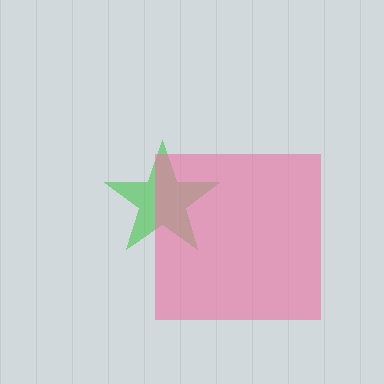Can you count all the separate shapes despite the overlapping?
Yes, there are 2 separate shapes.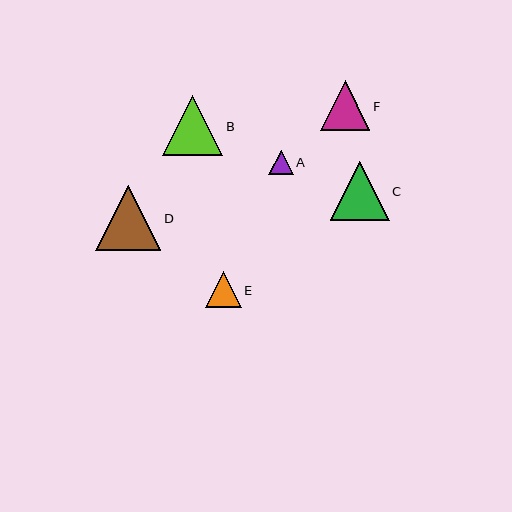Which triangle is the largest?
Triangle D is the largest with a size of approximately 65 pixels.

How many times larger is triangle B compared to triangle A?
Triangle B is approximately 2.5 times the size of triangle A.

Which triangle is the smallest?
Triangle A is the smallest with a size of approximately 24 pixels.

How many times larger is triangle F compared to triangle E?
Triangle F is approximately 1.4 times the size of triangle E.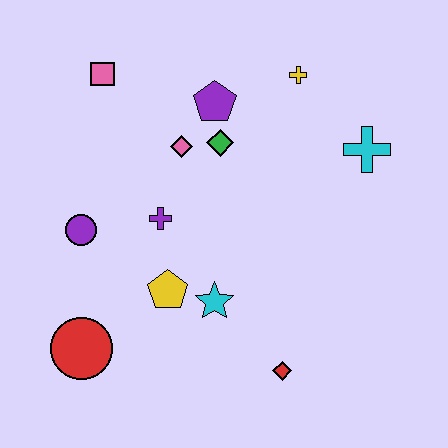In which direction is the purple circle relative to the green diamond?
The purple circle is to the left of the green diamond.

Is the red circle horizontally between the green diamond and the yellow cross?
No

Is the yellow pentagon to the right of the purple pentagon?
No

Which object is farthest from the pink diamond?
The red diamond is farthest from the pink diamond.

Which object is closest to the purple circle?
The purple cross is closest to the purple circle.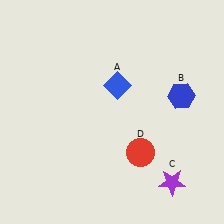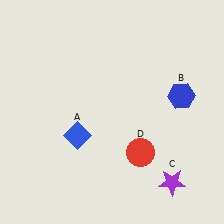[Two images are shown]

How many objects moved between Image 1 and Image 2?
1 object moved between the two images.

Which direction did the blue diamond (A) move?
The blue diamond (A) moved down.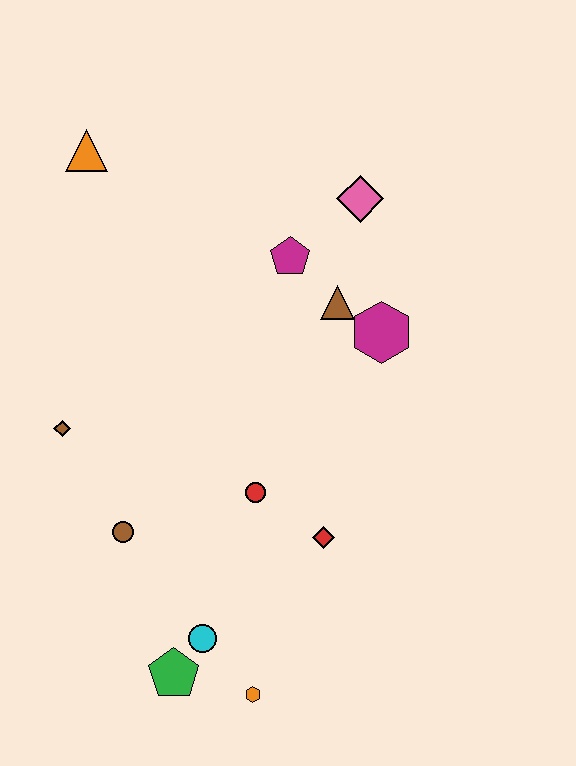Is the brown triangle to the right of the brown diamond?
Yes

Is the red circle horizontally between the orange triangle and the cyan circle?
No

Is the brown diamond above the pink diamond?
No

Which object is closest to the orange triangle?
The magenta pentagon is closest to the orange triangle.